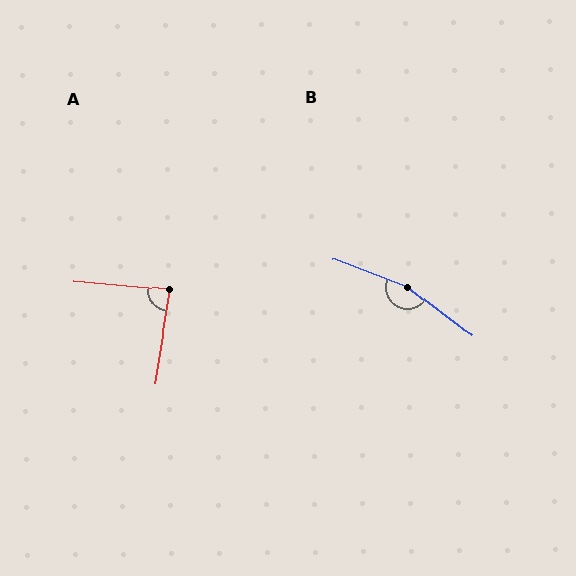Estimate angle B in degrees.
Approximately 164 degrees.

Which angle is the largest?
B, at approximately 164 degrees.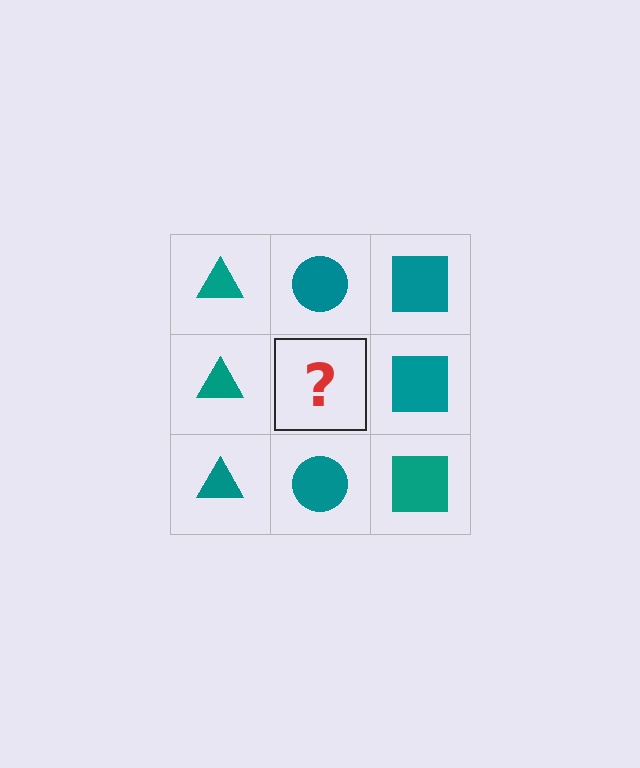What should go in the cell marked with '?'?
The missing cell should contain a teal circle.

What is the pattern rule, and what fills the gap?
The rule is that each column has a consistent shape. The gap should be filled with a teal circle.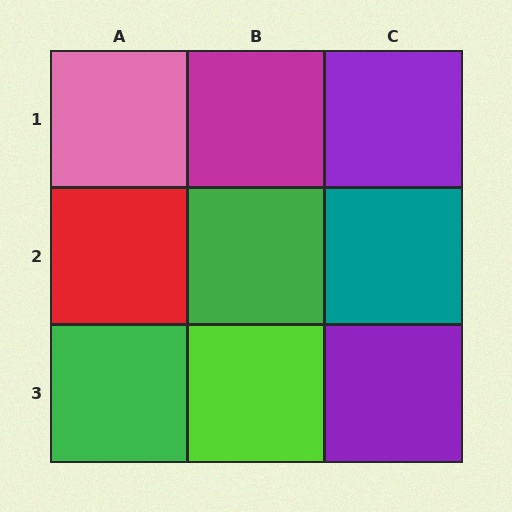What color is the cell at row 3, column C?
Purple.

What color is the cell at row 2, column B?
Green.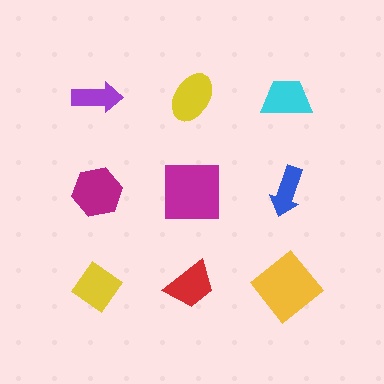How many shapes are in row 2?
3 shapes.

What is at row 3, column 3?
A yellow diamond.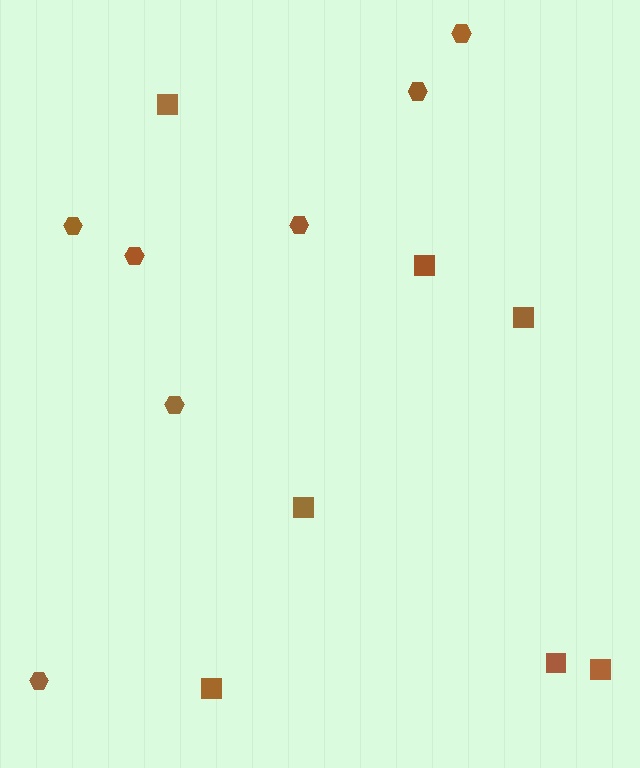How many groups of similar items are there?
There are 2 groups: one group of squares (7) and one group of hexagons (7).